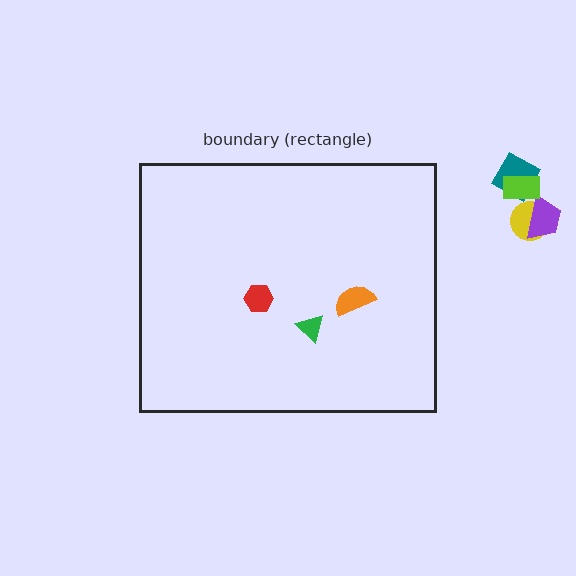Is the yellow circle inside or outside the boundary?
Outside.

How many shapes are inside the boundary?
3 inside, 4 outside.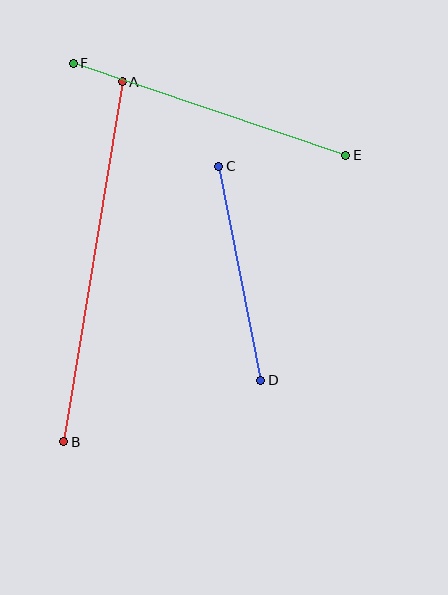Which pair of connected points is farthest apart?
Points A and B are farthest apart.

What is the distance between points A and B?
The distance is approximately 365 pixels.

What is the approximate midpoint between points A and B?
The midpoint is at approximately (93, 262) pixels.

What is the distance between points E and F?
The distance is approximately 288 pixels.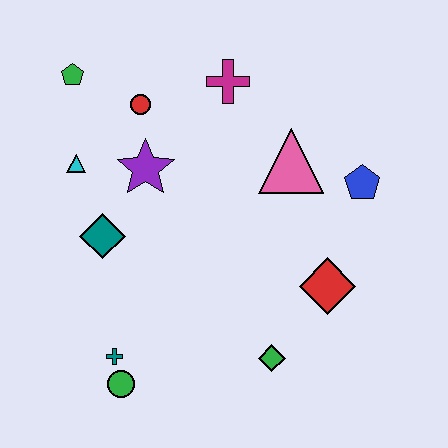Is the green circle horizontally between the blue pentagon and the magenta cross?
No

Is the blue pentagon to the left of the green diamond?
No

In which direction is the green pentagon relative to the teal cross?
The green pentagon is above the teal cross.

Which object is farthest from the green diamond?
The green pentagon is farthest from the green diamond.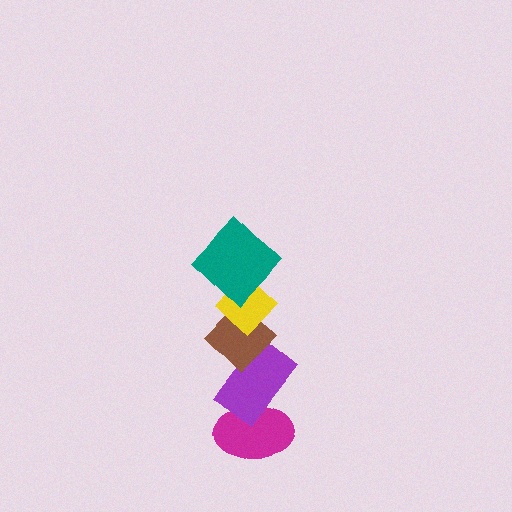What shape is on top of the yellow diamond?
The teal diamond is on top of the yellow diamond.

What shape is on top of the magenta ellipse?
The purple rectangle is on top of the magenta ellipse.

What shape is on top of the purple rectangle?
The brown diamond is on top of the purple rectangle.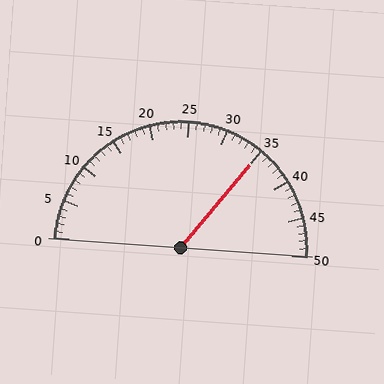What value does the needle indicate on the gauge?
The needle indicates approximately 35.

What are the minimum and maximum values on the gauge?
The gauge ranges from 0 to 50.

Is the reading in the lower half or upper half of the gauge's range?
The reading is in the upper half of the range (0 to 50).